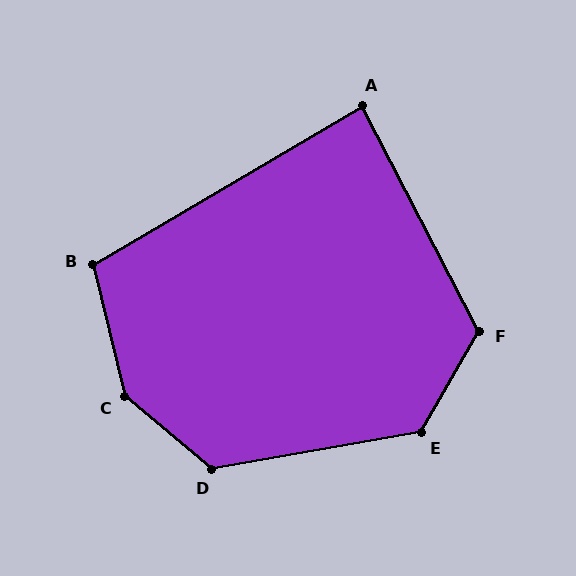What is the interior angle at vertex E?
Approximately 130 degrees (obtuse).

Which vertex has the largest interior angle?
C, at approximately 143 degrees.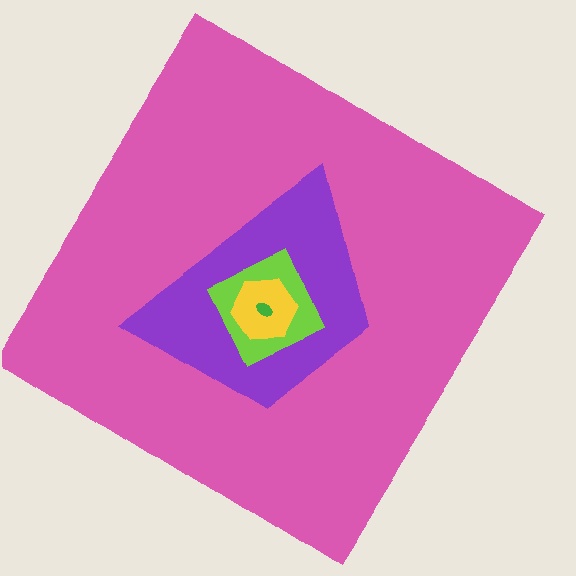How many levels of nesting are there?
5.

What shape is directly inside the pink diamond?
The purple trapezoid.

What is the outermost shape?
The pink diamond.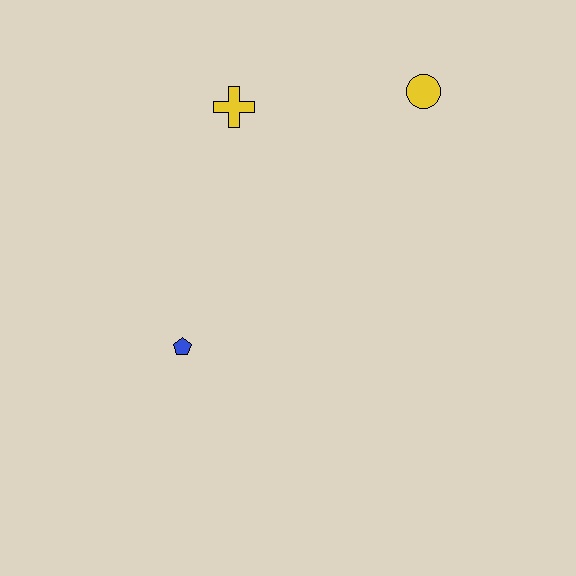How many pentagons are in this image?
There is 1 pentagon.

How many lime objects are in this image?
There are no lime objects.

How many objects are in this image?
There are 3 objects.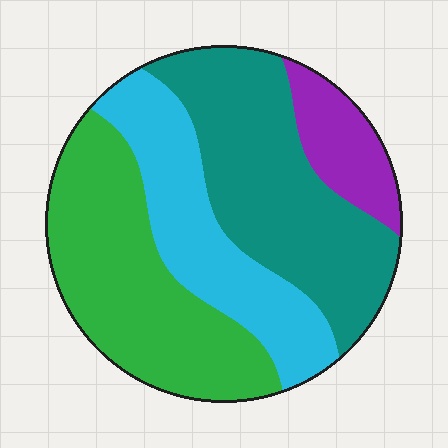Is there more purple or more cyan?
Cyan.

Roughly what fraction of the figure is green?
Green takes up about one third (1/3) of the figure.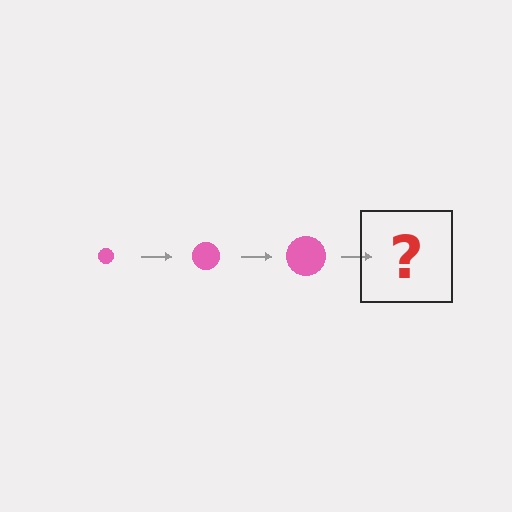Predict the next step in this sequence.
The next step is a pink circle, larger than the previous one.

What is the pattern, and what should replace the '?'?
The pattern is that the circle gets progressively larger each step. The '?' should be a pink circle, larger than the previous one.